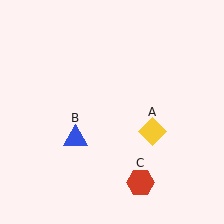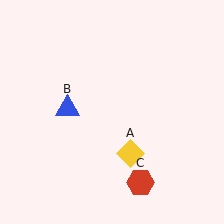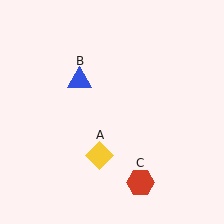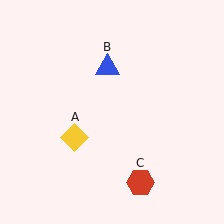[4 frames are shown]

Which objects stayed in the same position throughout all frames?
Red hexagon (object C) remained stationary.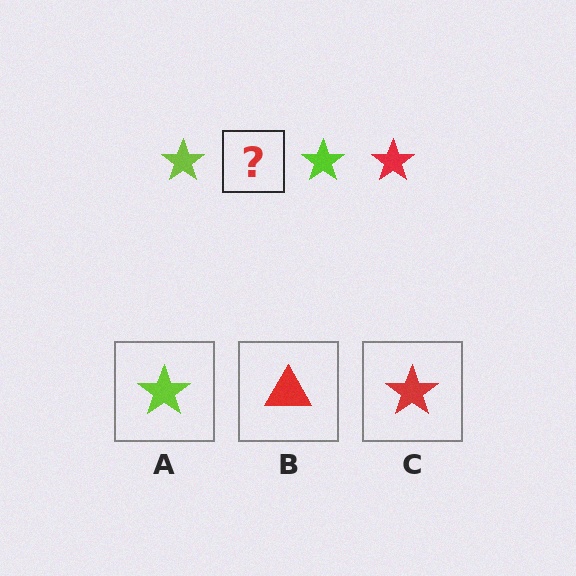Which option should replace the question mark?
Option C.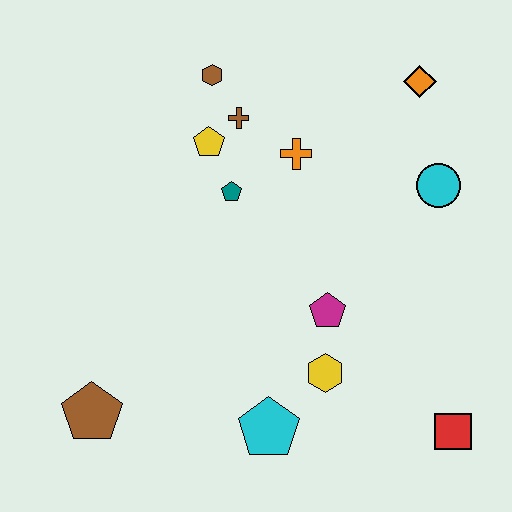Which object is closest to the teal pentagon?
The yellow pentagon is closest to the teal pentagon.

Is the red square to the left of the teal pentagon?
No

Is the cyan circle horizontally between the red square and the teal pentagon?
Yes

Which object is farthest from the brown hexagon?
The red square is farthest from the brown hexagon.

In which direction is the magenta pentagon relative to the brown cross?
The magenta pentagon is below the brown cross.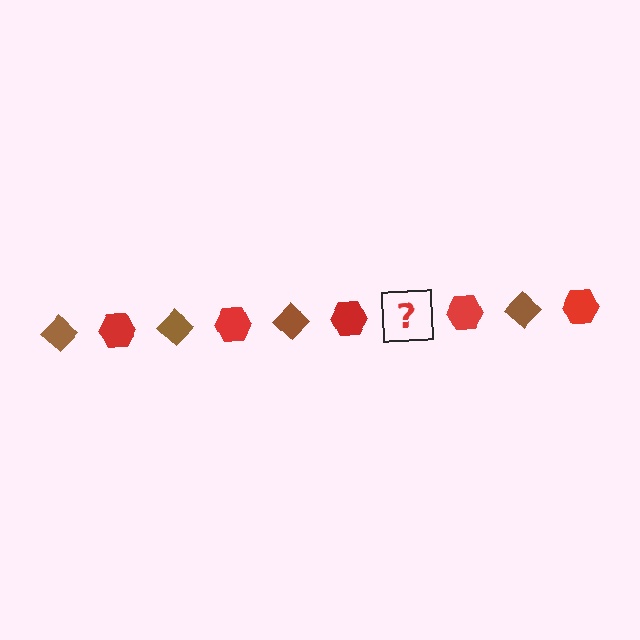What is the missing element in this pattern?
The missing element is a brown diamond.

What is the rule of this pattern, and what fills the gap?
The rule is that the pattern alternates between brown diamond and red hexagon. The gap should be filled with a brown diamond.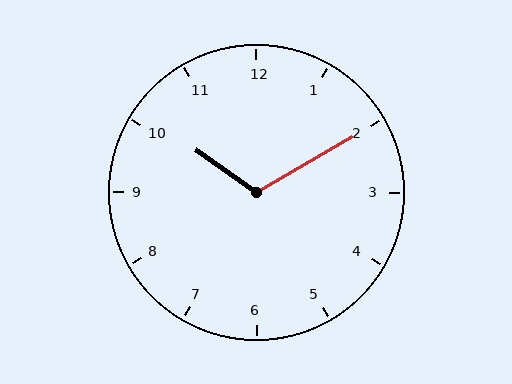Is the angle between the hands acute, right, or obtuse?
It is obtuse.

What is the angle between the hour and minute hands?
Approximately 115 degrees.